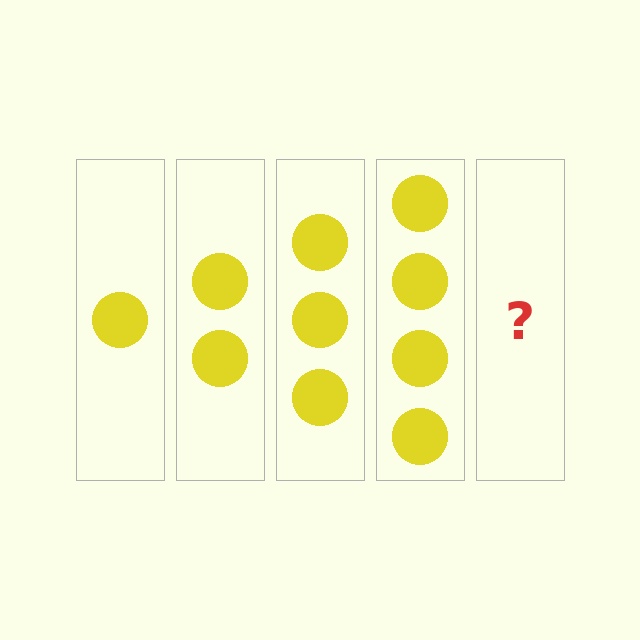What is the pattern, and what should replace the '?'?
The pattern is that each step adds one more circle. The '?' should be 5 circles.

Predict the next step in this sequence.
The next step is 5 circles.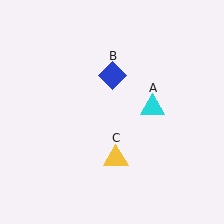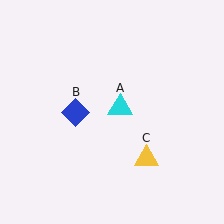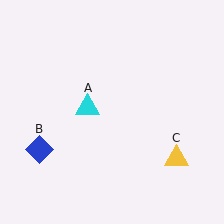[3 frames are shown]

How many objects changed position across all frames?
3 objects changed position: cyan triangle (object A), blue diamond (object B), yellow triangle (object C).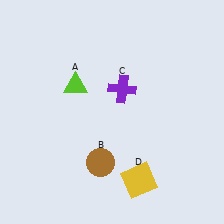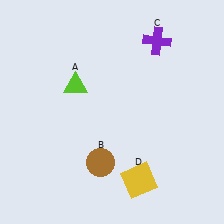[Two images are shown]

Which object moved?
The purple cross (C) moved up.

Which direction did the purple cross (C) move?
The purple cross (C) moved up.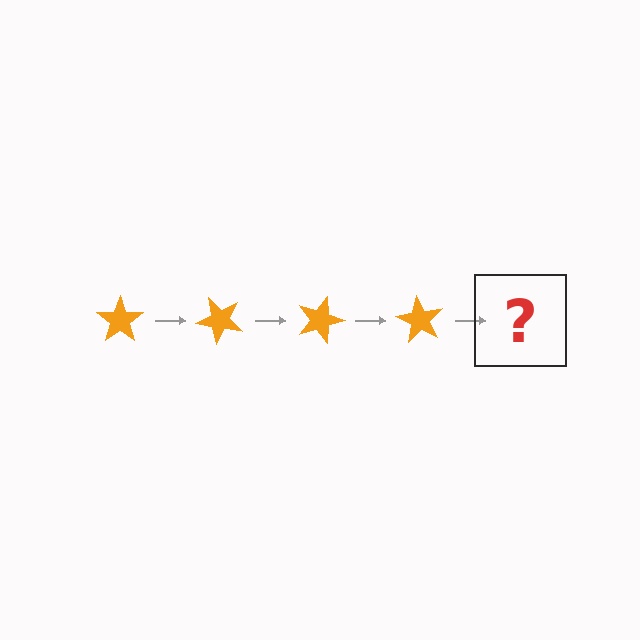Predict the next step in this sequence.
The next step is an orange star rotated 180 degrees.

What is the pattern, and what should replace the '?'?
The pattern is that the star rotates 45 degrees each step. The '?' should be an orange star rotated 180 degrees.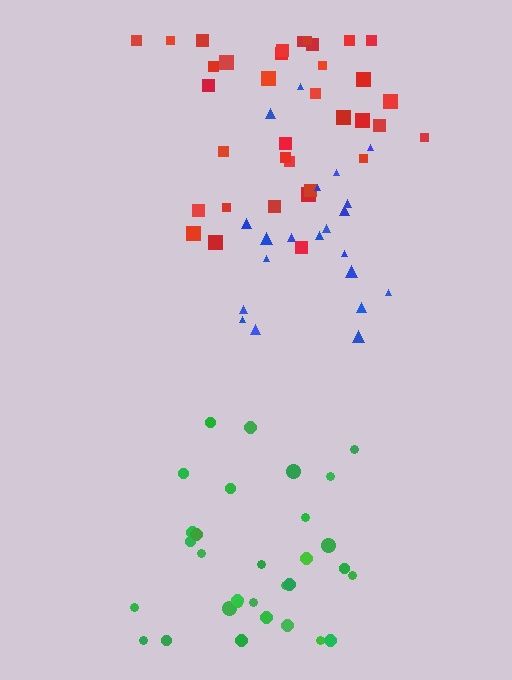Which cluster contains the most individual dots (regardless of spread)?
Red (35).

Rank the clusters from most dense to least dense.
red, green, blue.